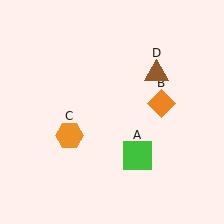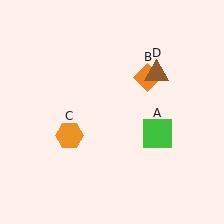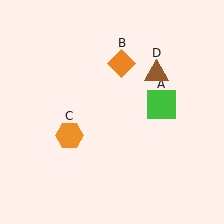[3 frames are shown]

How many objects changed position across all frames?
2 objects changed position: green square (object A), orange diamond (object B).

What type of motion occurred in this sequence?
The green square (object A), orange diamond (object B) rotated counterclockwise around the center of the scene.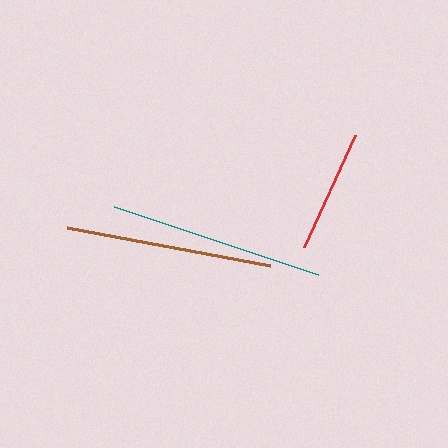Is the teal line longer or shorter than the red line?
The teal line is longer than the red line.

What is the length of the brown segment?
The brown segment is approximately 206 pixels long.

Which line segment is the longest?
The teal line is the longest at approximately 215 pixels.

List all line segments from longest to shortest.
From longest to shortest: teal, brown, red.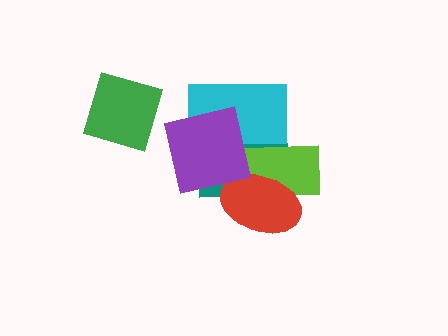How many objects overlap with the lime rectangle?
3 objects overlap with the lime rectangle.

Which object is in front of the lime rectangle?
The red ellipse is in front of the lime rectangle.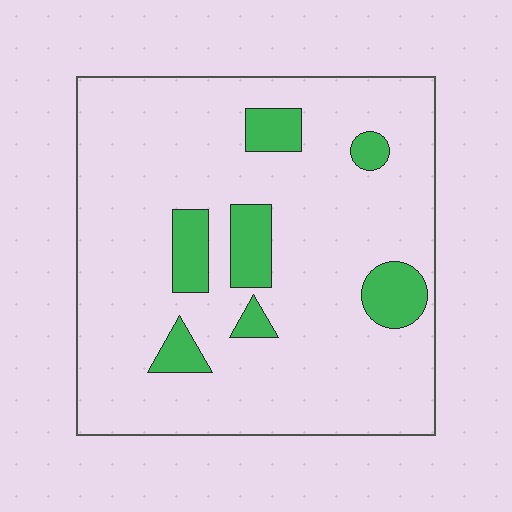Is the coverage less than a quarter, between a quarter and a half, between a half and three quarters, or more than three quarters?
Less than a quarter.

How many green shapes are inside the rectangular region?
7.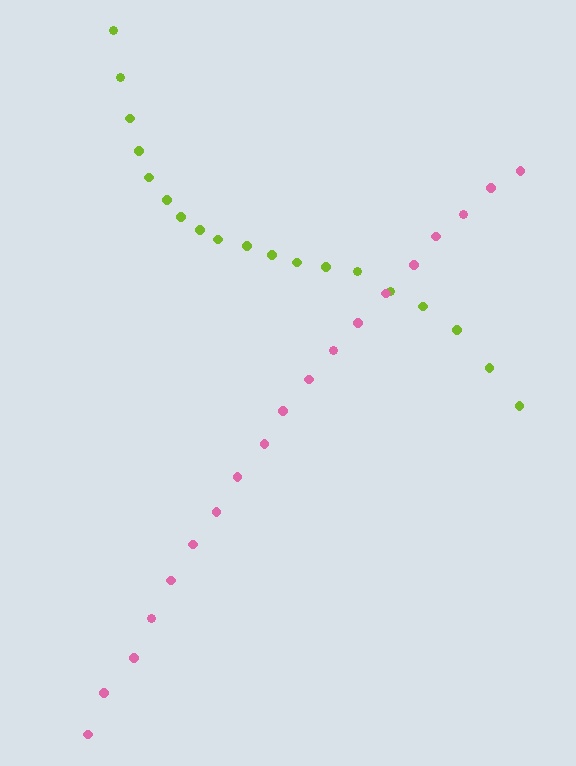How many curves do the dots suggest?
There are 2 distinct paths.